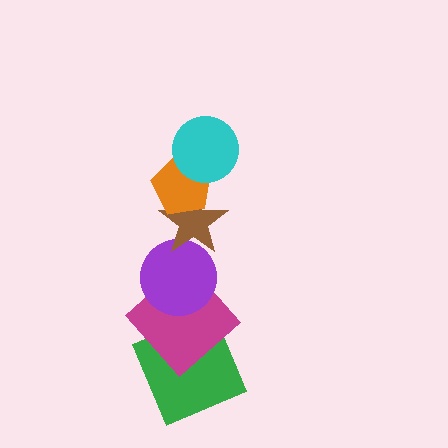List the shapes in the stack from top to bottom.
From top to bottom: the cyan circle, the orange pentagon, the brown star, the purple circle, the magenta diamond, the green square.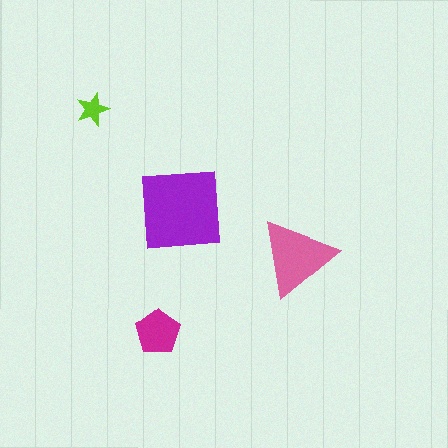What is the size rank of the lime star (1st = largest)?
4th.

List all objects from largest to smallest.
The purple square, the pink triangle, the magenta pentagon, the lime star.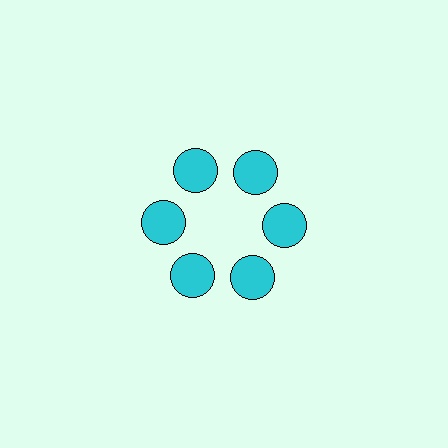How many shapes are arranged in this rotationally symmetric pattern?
There are 6 shapes, arranged in 6 groups of 1.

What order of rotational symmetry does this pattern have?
This pattern has 6-fold rotational symmetry.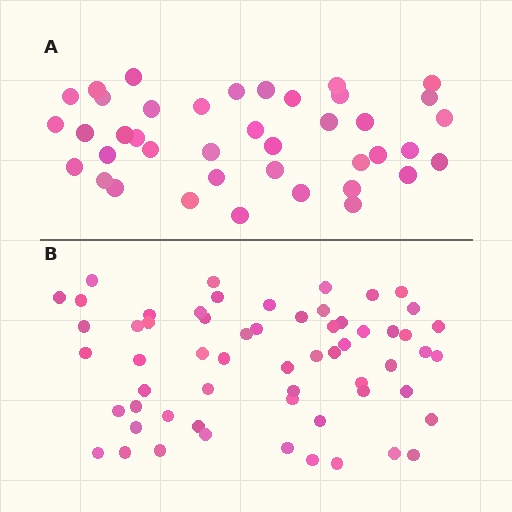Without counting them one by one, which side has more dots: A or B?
Region B (the bottom region) has more dots.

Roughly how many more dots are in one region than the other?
Region B has approximately 20 more dots than region A.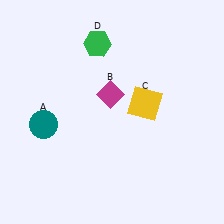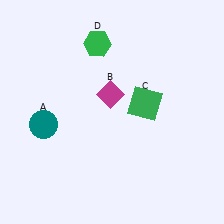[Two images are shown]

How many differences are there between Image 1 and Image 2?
There is 1 difference between the two images.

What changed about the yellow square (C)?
In Image 1, C is yellow. In Image 2, it changed to green.